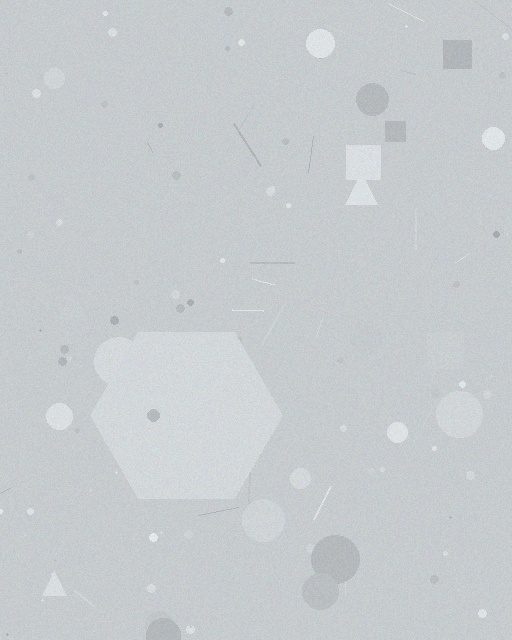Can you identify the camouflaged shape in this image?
The camouflaged shape is a hexagon.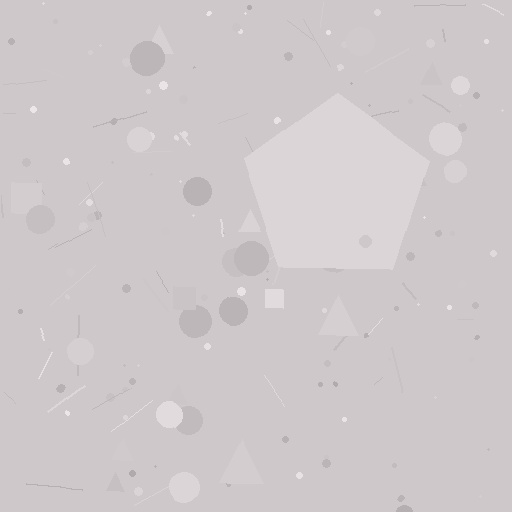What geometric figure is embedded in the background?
A pentagon is embedded in the background.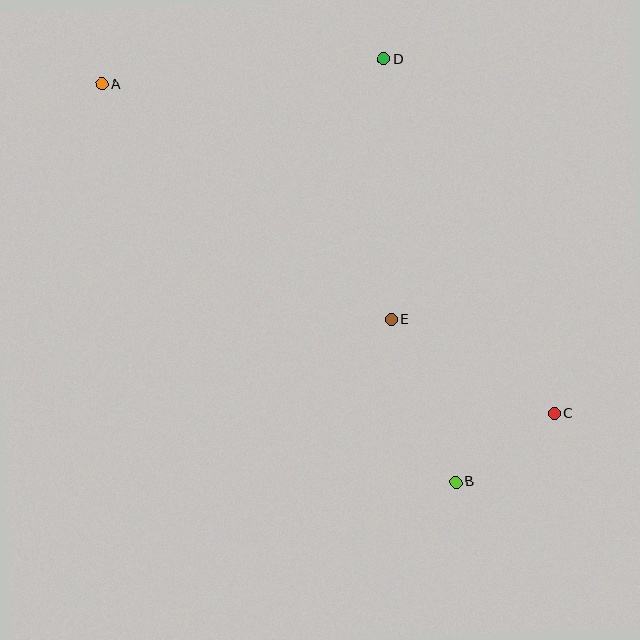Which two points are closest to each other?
Points B and C are closest to each other.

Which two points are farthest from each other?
Points A and C are farthest from each other.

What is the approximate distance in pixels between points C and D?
The distance between C and D is approximately 394 pixels.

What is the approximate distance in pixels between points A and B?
The distance between A and B is approximately 533 pixels.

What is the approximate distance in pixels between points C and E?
The distance between C and E is approximately 188 pixels.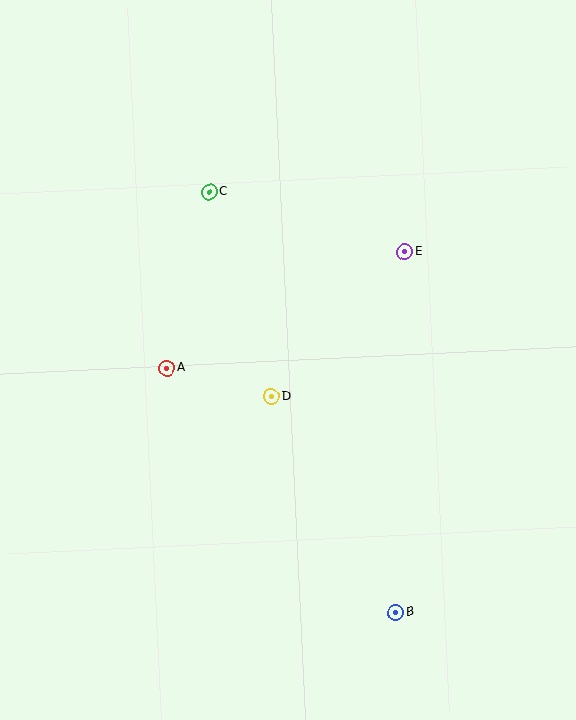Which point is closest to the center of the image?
Point D at (272, 396) is closest to the center.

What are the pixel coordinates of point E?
Point E is at (405, 252).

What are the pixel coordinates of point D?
Point D is at (272, 396).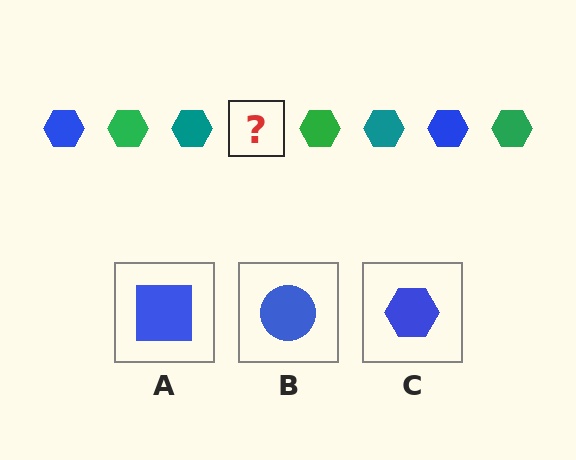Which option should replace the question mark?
Option C.